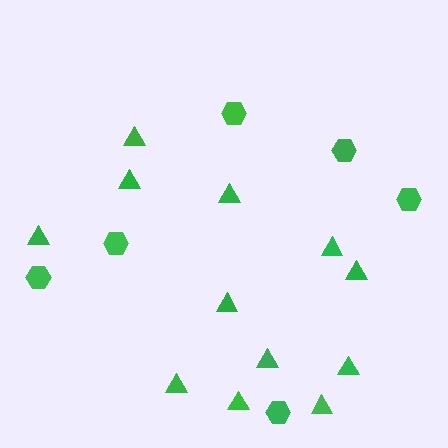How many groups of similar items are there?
There are 2 groups: one group of triangles (12) and one group of hexagons (6).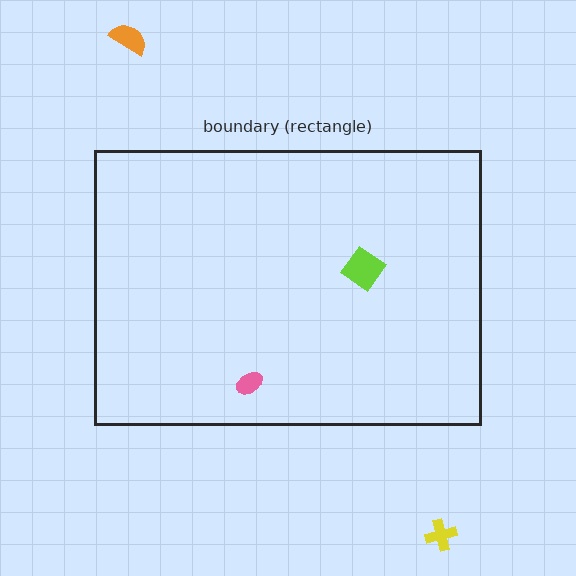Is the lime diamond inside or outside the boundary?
Inside.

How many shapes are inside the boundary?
2 inside, 2 outside.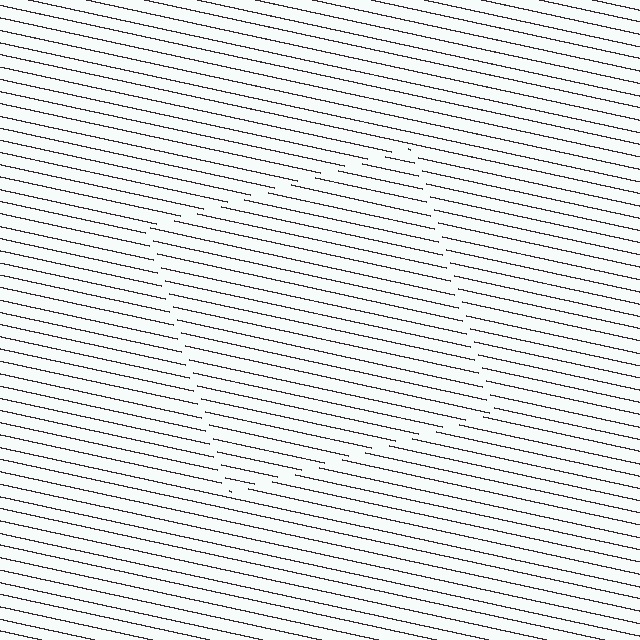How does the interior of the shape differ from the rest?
The interior of the shape contains the same grating, shifted by half a period — the contour is defined by the phase discontinuity where line-ends from the inner and outer gratings abut.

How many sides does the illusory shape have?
4 sides — the line-ends trace a square.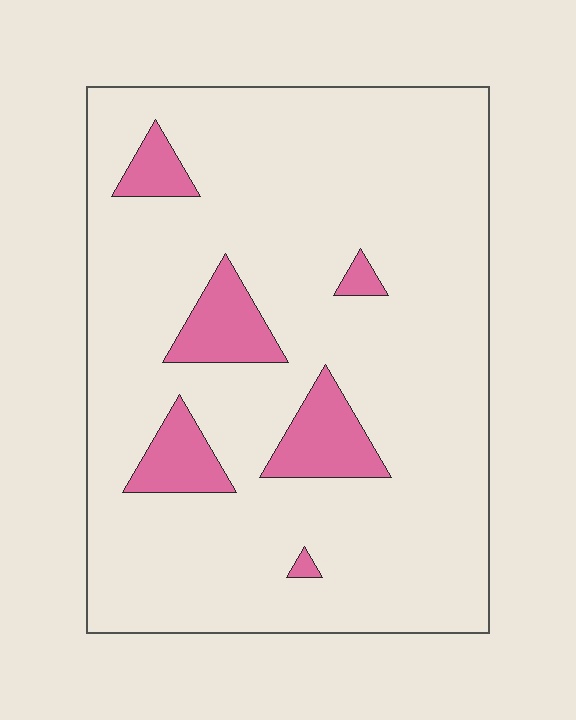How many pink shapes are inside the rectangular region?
6.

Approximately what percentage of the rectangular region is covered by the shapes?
Approximately 10%.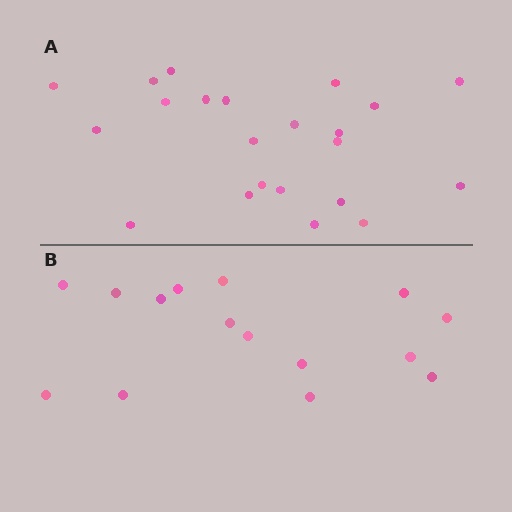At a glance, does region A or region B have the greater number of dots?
Region A (the top region) has more dots.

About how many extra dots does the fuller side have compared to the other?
Region A has roughly 8 or so more dots than region B.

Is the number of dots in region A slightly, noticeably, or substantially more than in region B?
Region A has substantially more. The ratio is roughly 1.5 to 1.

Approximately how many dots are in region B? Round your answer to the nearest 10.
About 20 dots. (The exact count is 15, which rounds to 20.)